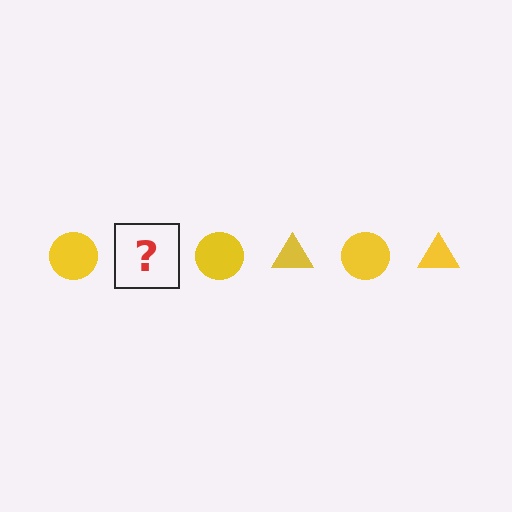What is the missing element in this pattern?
The missing element is a yellow triangle.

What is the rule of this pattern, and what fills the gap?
The rule is that the pattern cycles through circle, triangle shapes in yellow. The gap should be filled with a yellow triangle.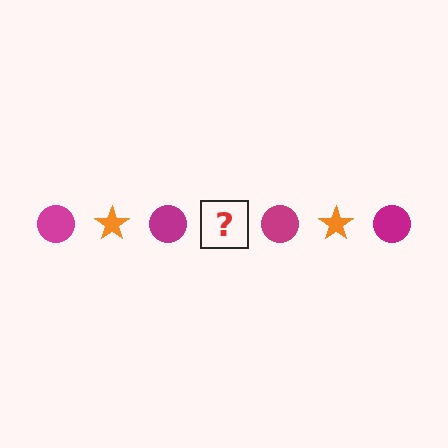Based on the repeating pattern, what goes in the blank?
The blank should be an orange star.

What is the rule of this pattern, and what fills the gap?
The rule is that the pattern alternates between magenta circle and orange star. The gap should be filled with an orange star.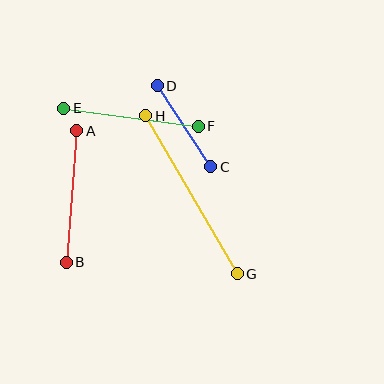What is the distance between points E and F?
The distance is approximately 135 pixels.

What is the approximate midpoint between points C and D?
The midpoint is at approximately (184, 126) pixels.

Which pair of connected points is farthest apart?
Points G and H are farthest apart.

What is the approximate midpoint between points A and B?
The midpoint is at approximately (71, 197) pixels.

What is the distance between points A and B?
The distance is approximately 132 pixels.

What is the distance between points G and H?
The distance is approximately 183 pixels.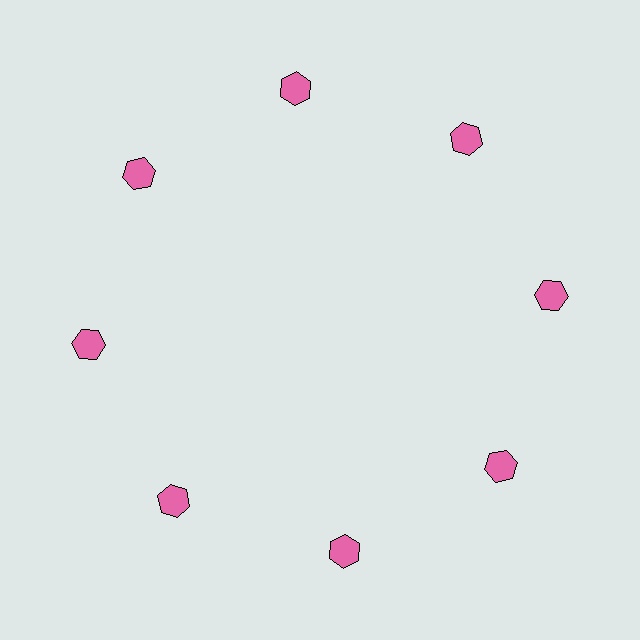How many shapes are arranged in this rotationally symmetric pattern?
There are 8 shapes, arranged in 8 groups of 1.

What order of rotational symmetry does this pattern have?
This pattern has 8-fold rotational symmetry.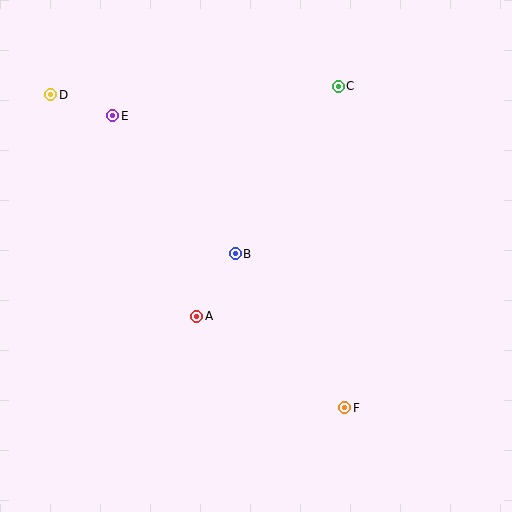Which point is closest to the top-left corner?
Point D is closest to the top-left corner.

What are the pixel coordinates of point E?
Point E is at (113, 116).